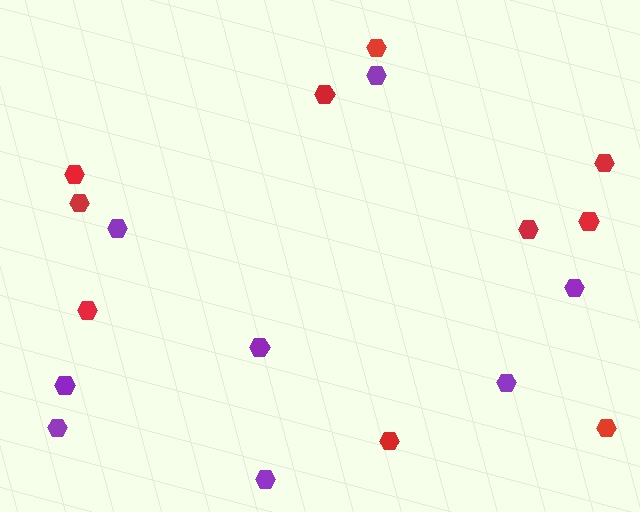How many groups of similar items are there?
There are 2 groups: one group of purple hexagons (8) and one group of red hexagons (10).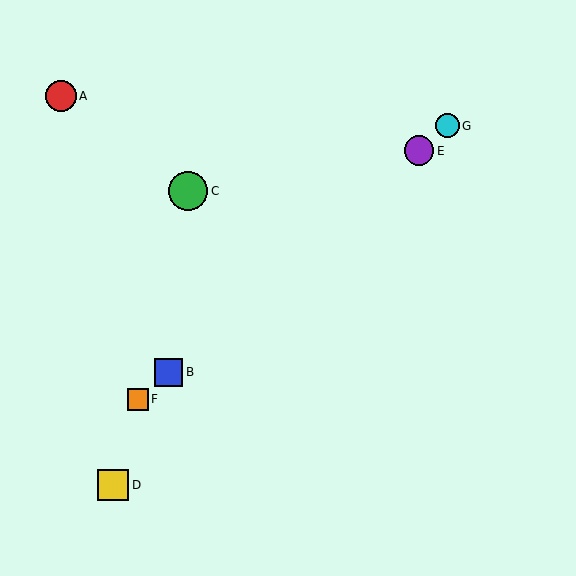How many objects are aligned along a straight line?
4 objects (B, E, F, G) are aligned along a straight line.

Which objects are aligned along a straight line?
Objects B, E, F, G are aligned along a straight line.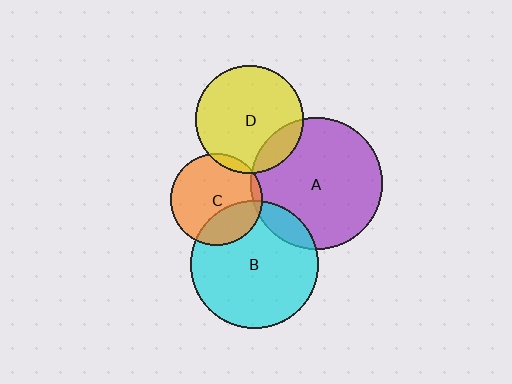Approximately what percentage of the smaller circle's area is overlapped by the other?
Approximately 5%.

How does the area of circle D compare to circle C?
Approximately 1.4 times.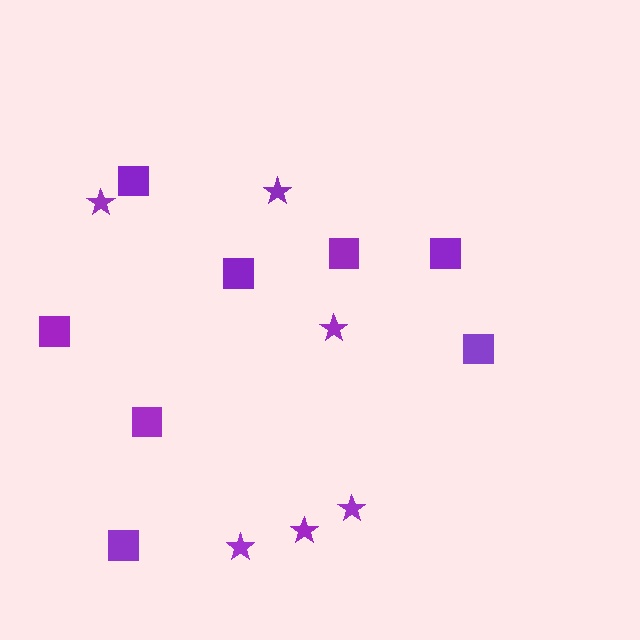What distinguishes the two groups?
There are 2 groups: one group of stars (6) and one group of squares (8).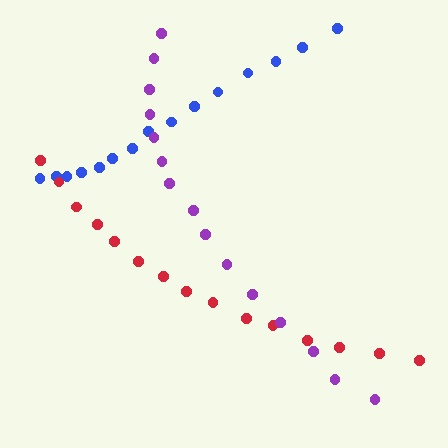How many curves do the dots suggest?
There are 3 distinct paths.